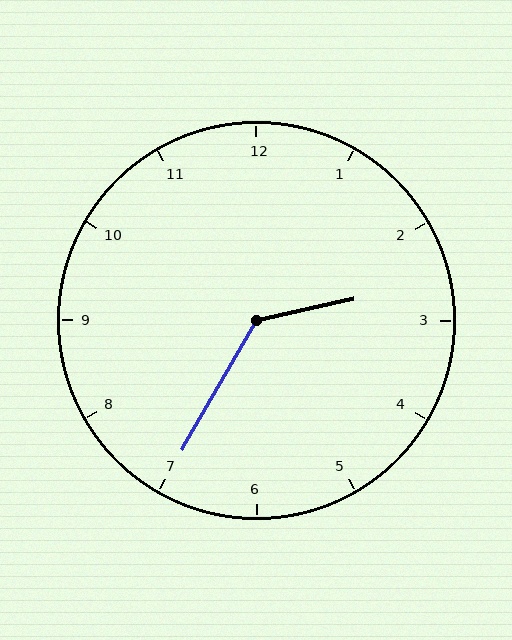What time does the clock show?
2:35.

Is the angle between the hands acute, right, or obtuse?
It is obtuse.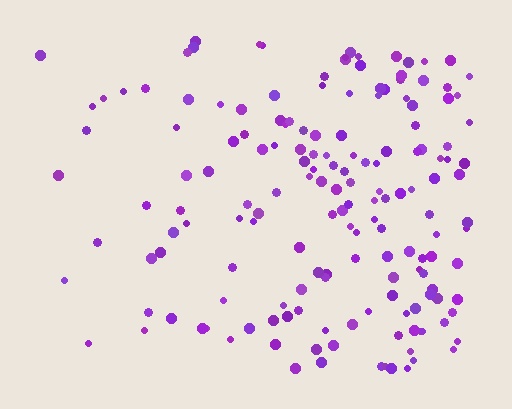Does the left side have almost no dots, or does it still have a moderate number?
Still a moderate number, just noticeably fewer than the right.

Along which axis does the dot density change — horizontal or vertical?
Horizontal.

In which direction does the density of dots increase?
From left to right, with the right side densest.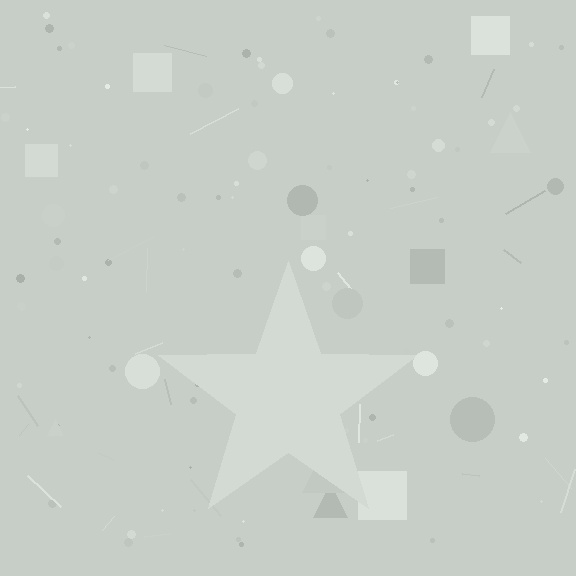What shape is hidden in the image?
A star is hidden in the image.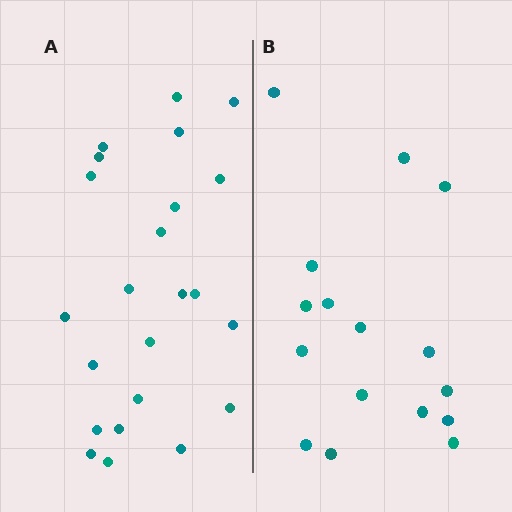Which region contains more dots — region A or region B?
Region A (the left region) has more dots.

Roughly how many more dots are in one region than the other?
Region A has roughly 8 or so more dots than region B.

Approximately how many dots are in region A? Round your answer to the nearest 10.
About 20 dots. (The exact count is 23, which rounds to 20.)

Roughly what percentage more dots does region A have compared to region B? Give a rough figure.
About 45% more.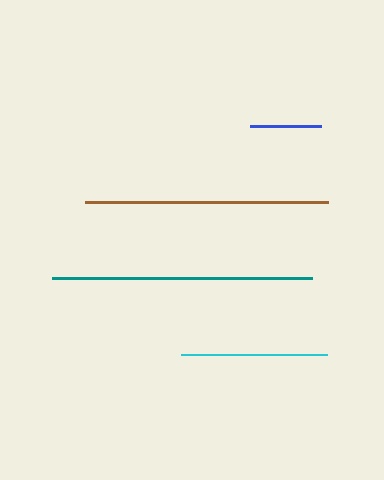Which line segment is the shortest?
The blue line is the shortest at approximately 71 pixels.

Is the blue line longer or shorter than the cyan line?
The cyan line is longer than the blue line.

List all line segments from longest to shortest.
From longest to shortest: teal, brown, cyan, blue.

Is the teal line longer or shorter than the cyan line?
The teal line is longer than the cyan line.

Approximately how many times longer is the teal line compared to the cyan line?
The teal line is approximately 1.8 times the length of the cyan line.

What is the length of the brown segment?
The brown segment is approximately 243 pixels long.